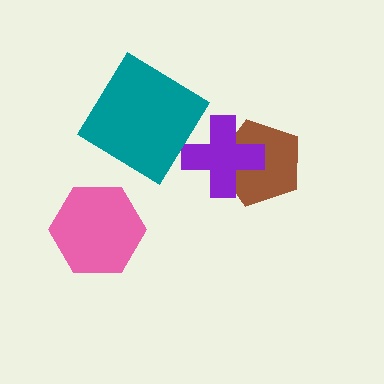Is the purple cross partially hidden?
No, no other shape covers it.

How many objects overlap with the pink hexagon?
0 objects overlap with the pink hexagon.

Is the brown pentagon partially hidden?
Yes, it is partially covered by another shape.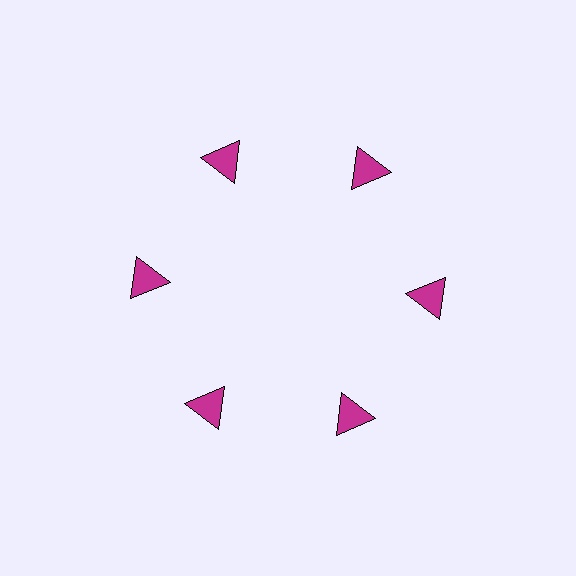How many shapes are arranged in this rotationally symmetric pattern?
There are 6 shapes, arranged in 6 groups of 1.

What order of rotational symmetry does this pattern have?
This pattern has 6-fold rotational symmetry.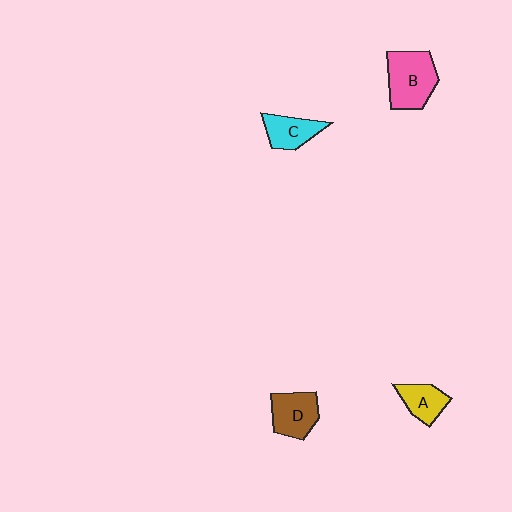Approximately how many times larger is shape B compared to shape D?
Approximately 1.4 times.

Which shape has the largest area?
Shape B (pink).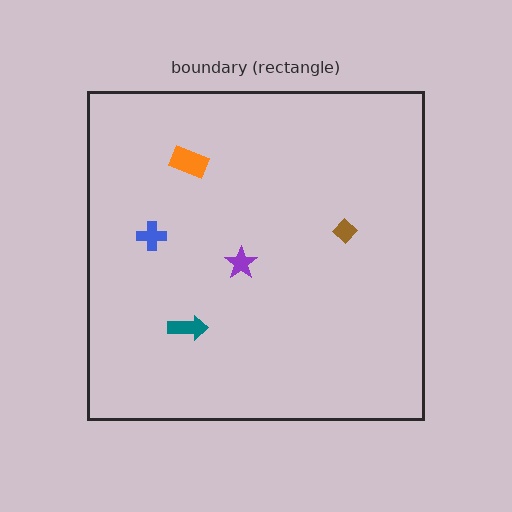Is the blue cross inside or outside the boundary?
Inside.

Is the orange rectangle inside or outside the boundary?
Inside.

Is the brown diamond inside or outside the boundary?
Inside.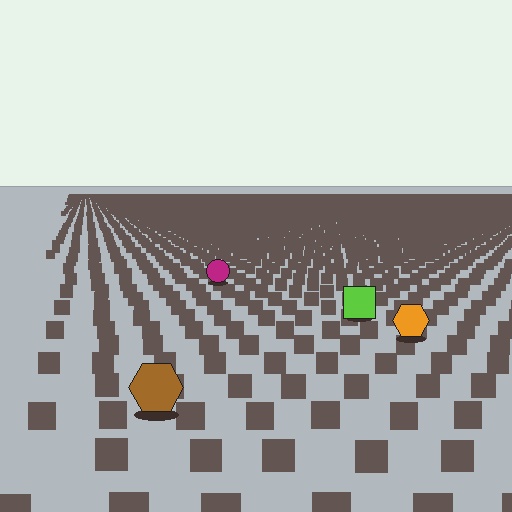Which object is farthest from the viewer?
The magenta circle is farthest from the viewer. It appears smaller and the ground texture around it is denser.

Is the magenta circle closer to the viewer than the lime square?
No. The lime square is closer — you can tell from the texture gradient: the ground texture is coarser near it.